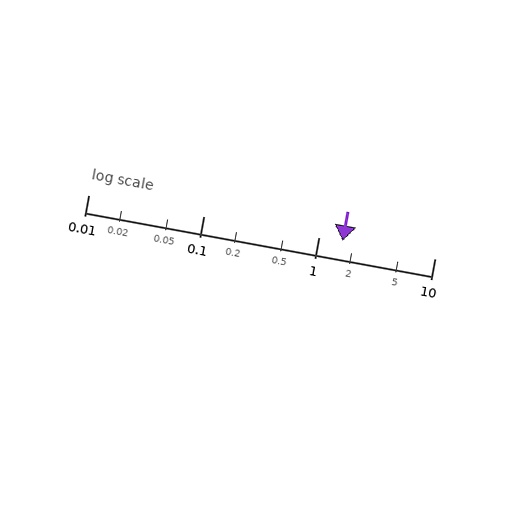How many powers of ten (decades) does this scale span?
The scale spans 3 decades, from 0.01 to 10.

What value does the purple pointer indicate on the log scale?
The pointer indicates approximately 1.6.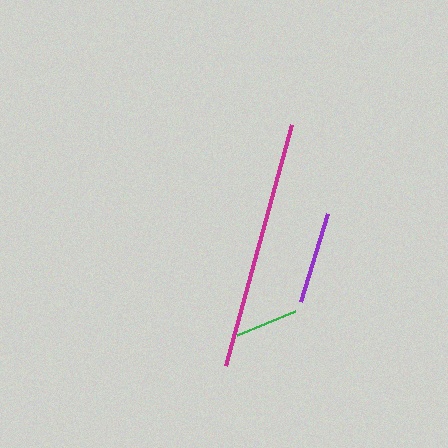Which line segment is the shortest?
The green line is the shortest at approximately 63 pixels.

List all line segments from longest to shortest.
From longest to shortest: magenta, purple, green.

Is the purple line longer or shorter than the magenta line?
The magenta line is longer than the purple line.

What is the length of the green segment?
The green segment is approximately 63 pixels long.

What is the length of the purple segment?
The purple segment is approximately 93 pixels long.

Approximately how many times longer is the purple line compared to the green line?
The purple line is approximately 1.5 times the length of the green line.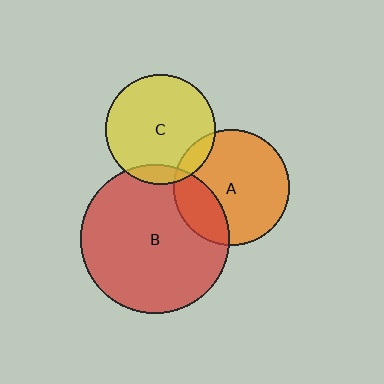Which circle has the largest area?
Circle B (red).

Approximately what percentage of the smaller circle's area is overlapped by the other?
Approximately 10%.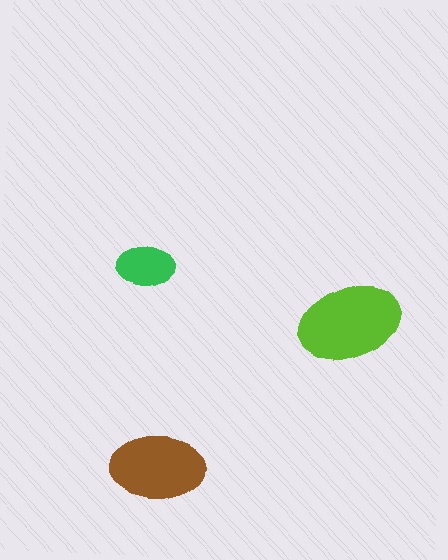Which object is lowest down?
The brown ellipse is bottommost.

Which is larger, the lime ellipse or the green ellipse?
The lime one.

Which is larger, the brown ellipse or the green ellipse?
The brown one.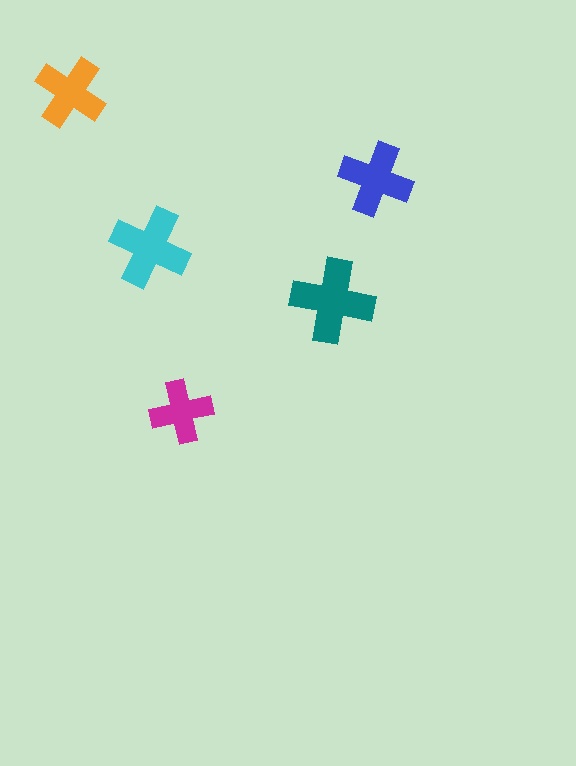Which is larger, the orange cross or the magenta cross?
The orange one.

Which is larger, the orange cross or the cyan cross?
The cyan one.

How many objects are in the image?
There are 5 objects in the image.